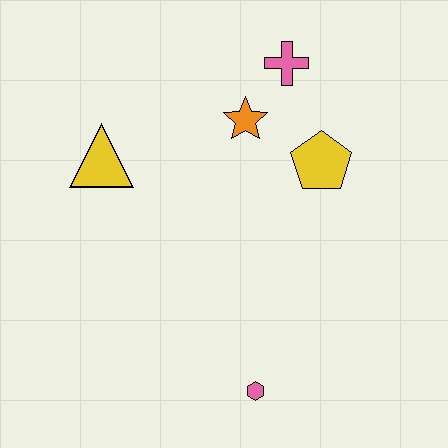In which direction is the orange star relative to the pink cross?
The orange star is below the pink cross.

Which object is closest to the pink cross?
The orange star is closest to the pink cross.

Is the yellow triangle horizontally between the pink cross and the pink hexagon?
No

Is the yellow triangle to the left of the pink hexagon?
Yes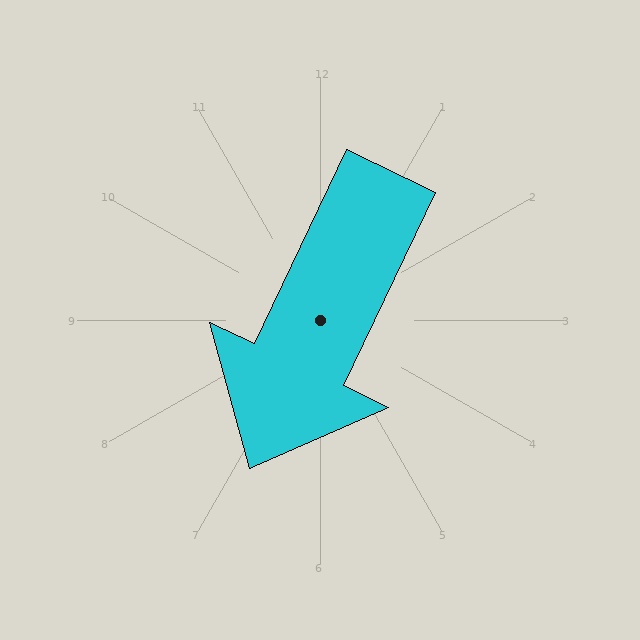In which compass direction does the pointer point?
Southwest.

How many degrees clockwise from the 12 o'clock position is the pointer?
Approximately 205 degrees.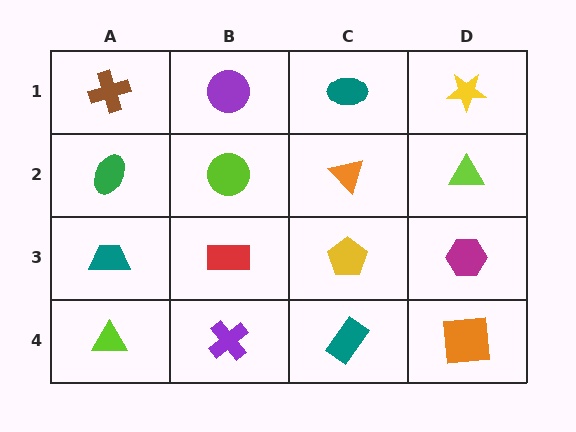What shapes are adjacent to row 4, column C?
A yellow pentagon (row 3, column C), a purple cross (row 4, column B), an orange square (row 4, column D).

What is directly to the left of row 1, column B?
A brown cross.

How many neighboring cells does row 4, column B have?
3.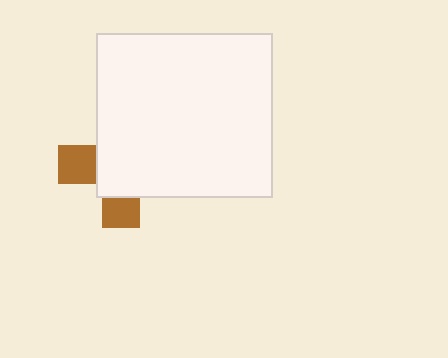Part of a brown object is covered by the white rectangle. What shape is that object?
It is a cross.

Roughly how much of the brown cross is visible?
A small part of it is visible (roughly 32%).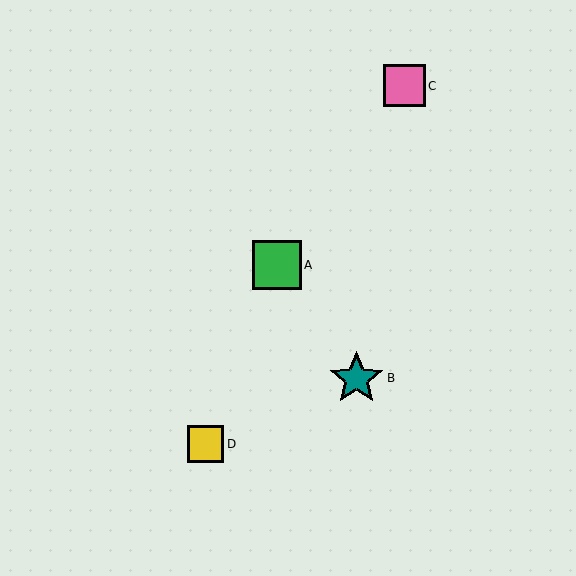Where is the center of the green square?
The center of the green square is at (277, 265).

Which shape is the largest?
The teal star (labeled B) is the largest.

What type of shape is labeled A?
Shape A is a green square.